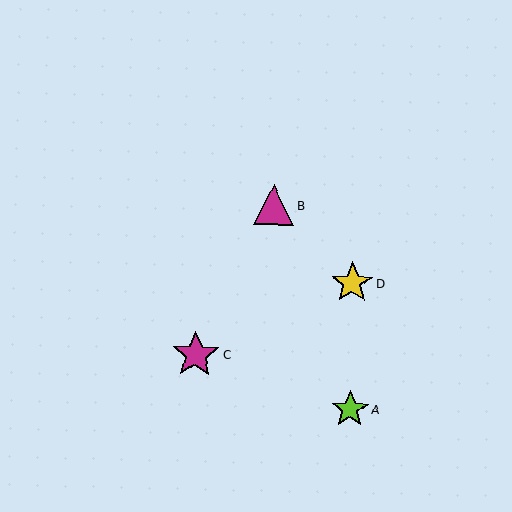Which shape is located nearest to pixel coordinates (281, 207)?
The magenta triangle (labeled B) at (273, 205) is nearest to that location.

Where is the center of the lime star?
The center of the lime star is at (350, 409).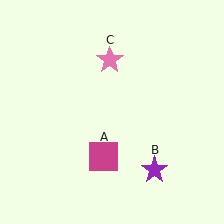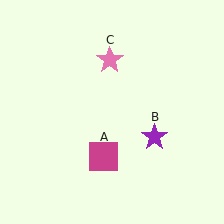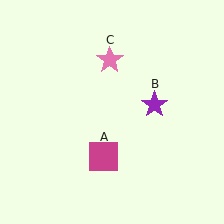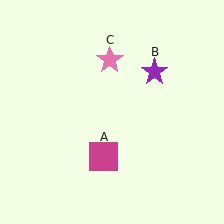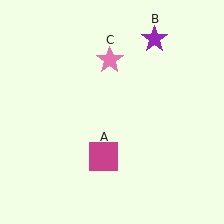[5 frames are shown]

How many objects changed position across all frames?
1 object changed position: purple star (object B).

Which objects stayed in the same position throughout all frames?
Magenta square (object A) and pink star (object C) remained stationary.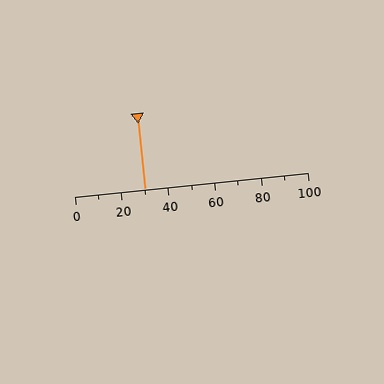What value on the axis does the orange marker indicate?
The marker indicates approximately 30.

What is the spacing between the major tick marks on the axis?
The major ticks are spaced 20 apart.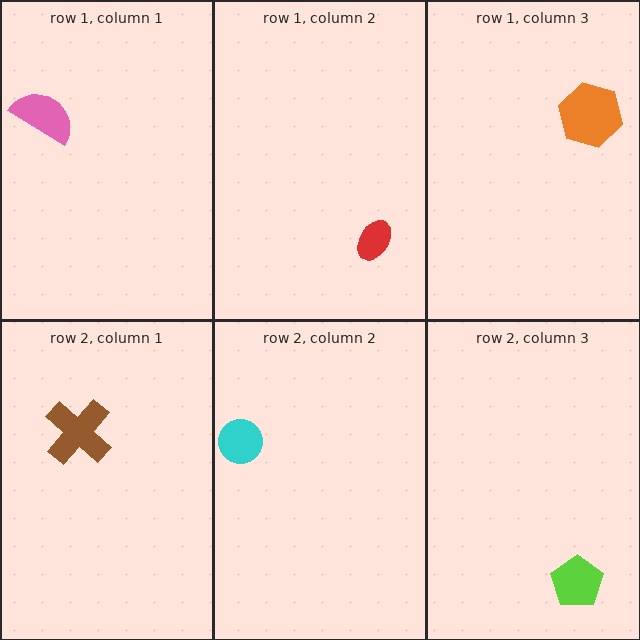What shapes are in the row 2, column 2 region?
The cyan circle.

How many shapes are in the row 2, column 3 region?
1.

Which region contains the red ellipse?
The row 1, column 2 region.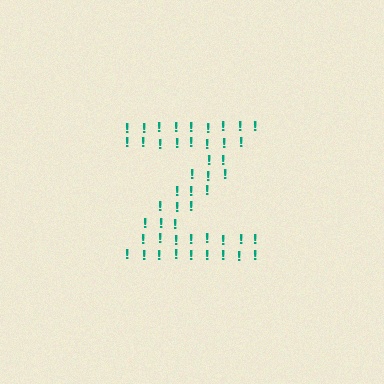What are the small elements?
The small elements are exclamation marks.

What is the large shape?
The large shape is the letter Z.